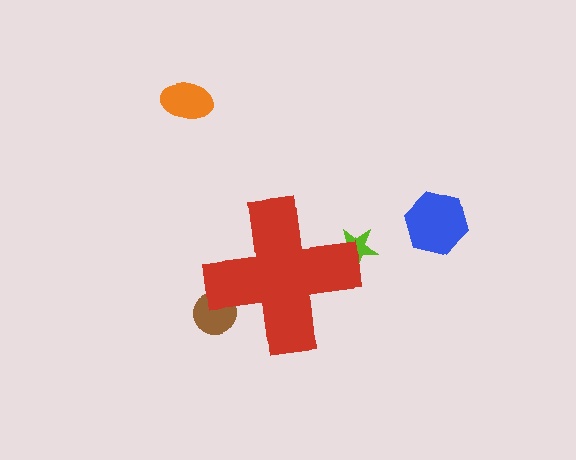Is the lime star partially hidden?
Yes, the lime star is partially hidden behind the red cross.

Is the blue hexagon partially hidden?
No, the blue hexagon is fully visible.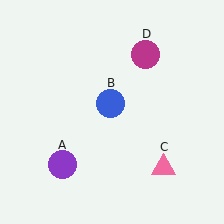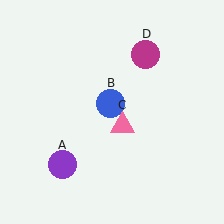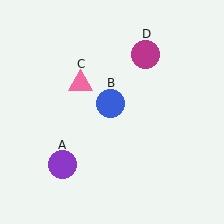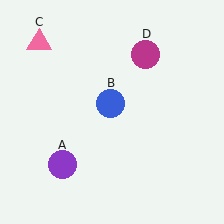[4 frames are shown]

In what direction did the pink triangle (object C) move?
The pink triangle (object C) moved up and to the left.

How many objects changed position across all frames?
1 object changed position: pink triangle (object C).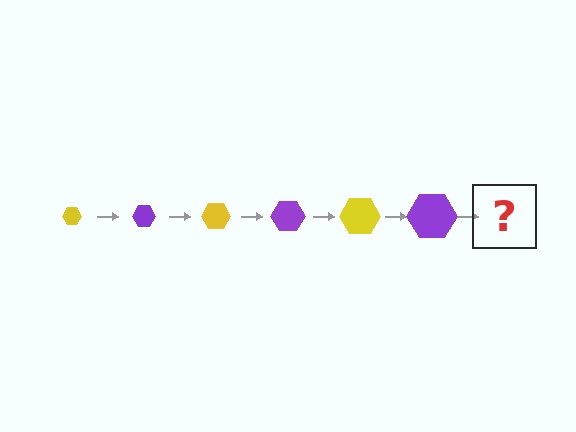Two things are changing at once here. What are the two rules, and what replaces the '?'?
The two rules are that the hexagon grows larger each step and the color cycles through yellow and purple. The '?' should be a yellow hexagon, larger than the previous one.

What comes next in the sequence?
The next element should be a yellow hexagon, larger than the previous one.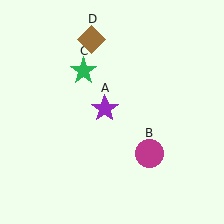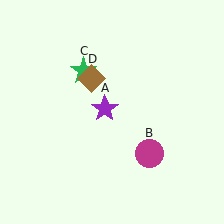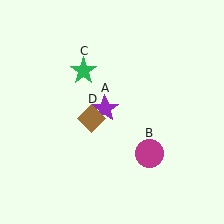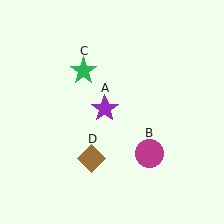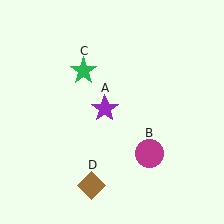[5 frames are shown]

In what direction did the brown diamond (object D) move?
The brown diamond (object D) moved down.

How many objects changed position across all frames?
1 object changed position: brown diamond (object D).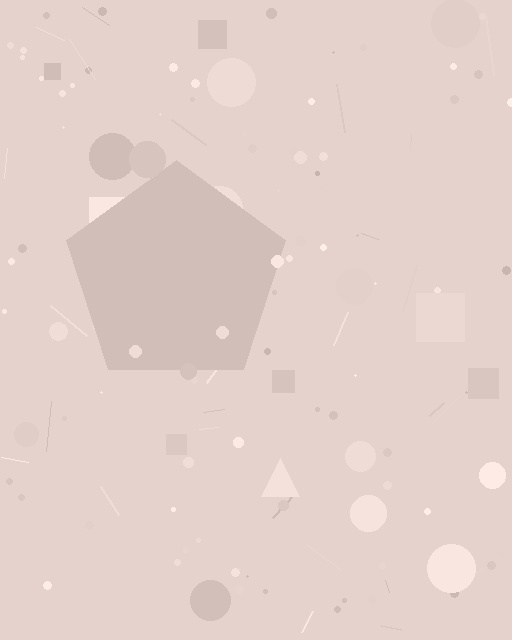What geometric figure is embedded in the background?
A pentagon is embedded in the background.